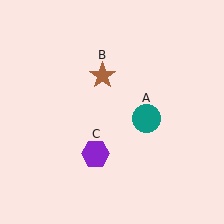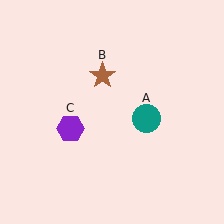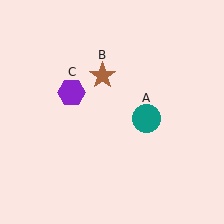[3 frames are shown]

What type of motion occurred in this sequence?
The purple hexagon (object C) rotated clockwise around the center of the scene.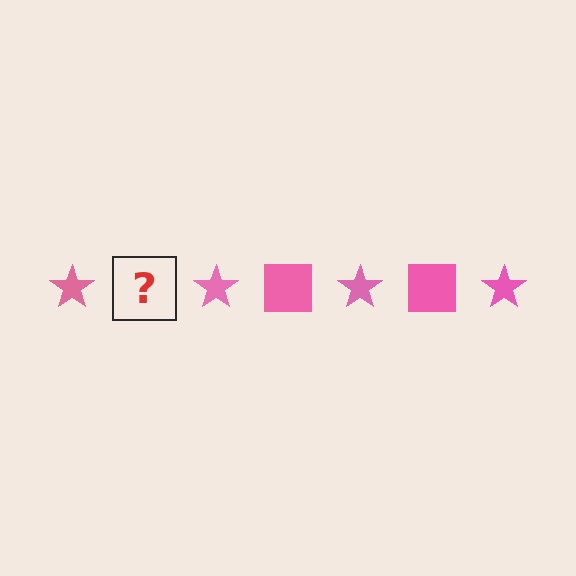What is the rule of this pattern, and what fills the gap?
The rule is that the pattern cycles through star, square shapes in pink. The gap should be filled with a pink square.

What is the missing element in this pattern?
The missing element is a pink square.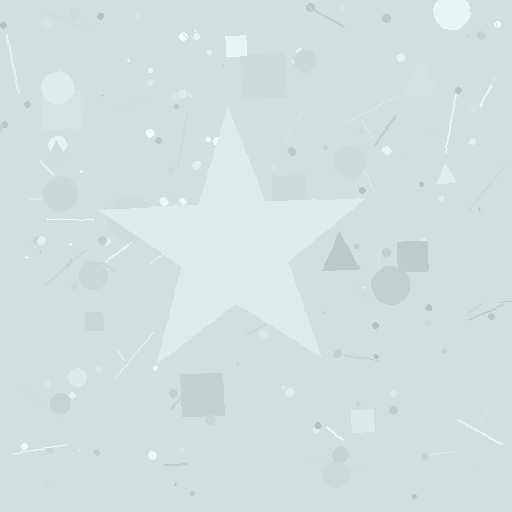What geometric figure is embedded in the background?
A star is embedded in the background.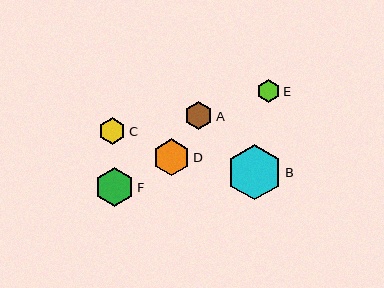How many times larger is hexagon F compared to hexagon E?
Hexagon F is approximately 1.6 times the size of hexagon E.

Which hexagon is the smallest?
Hexagon E is the smallest with a size of approximately 24 pixels.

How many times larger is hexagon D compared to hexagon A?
Hexagon D is approximately 1.3 times the size of hexagon A.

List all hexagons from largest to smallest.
From largest to smallest: B, F, D, A, C, E.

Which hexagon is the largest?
Hexagon B is the largest with a size of approximately 55 pixels.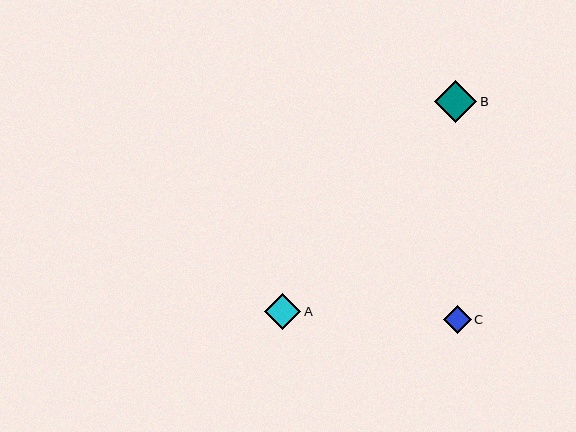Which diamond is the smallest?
Diamond C is the smallest with a size of approximately 28 pixels.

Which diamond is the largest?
Diamond B is the largest with a size of approximately 42 pixels.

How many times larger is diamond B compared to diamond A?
Diamond B is approximately 1.2 times the size of diamond A.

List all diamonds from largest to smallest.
From largest to smallest: B, A, C.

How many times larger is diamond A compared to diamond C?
Diamond A is approximately 1.3 times the size of diamond C.